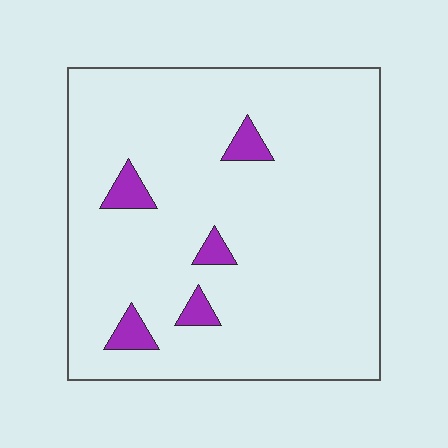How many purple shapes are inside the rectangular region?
5.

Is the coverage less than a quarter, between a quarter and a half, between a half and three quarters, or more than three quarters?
Less than a quarter.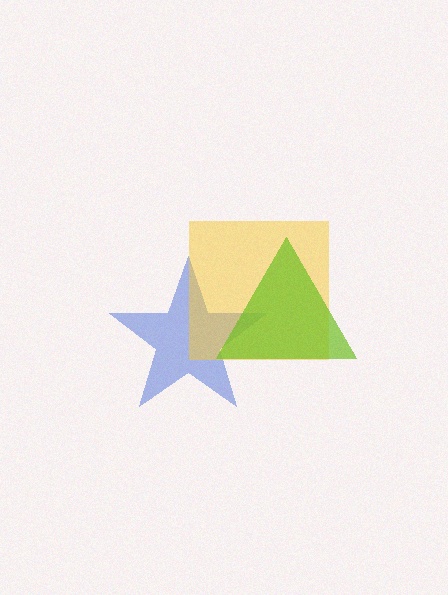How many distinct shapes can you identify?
There are 3 distinct shapes: a blue star, a yellow square, a lime triangle.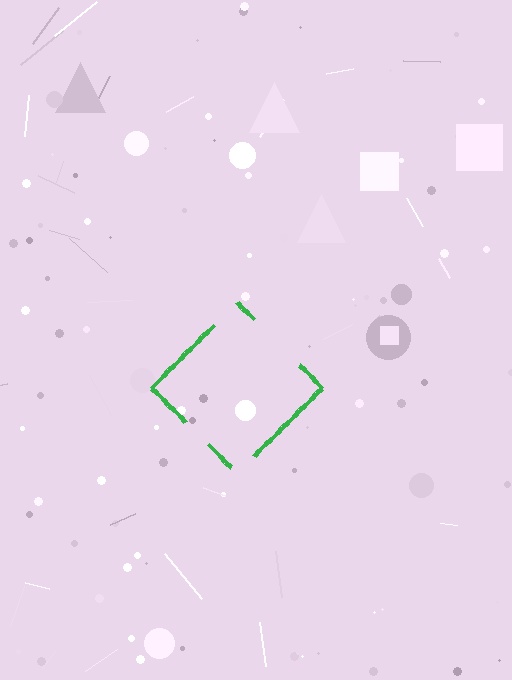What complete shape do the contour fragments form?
The contour fragments form a diamond.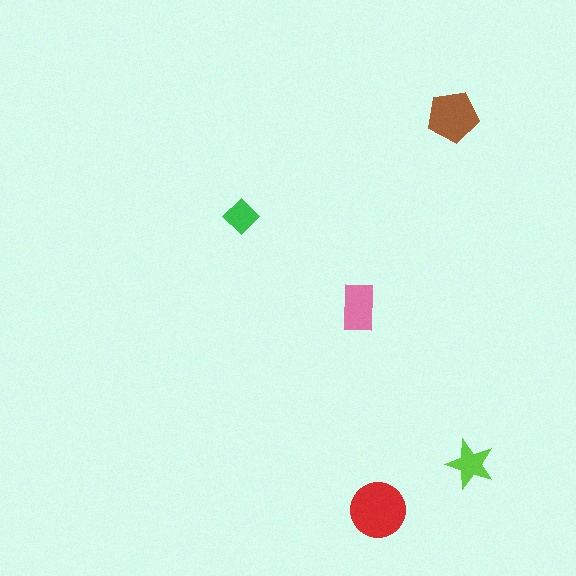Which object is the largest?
The red circle.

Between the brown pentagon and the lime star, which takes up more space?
The brown pentagon.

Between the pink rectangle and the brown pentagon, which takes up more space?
The brown pentagon.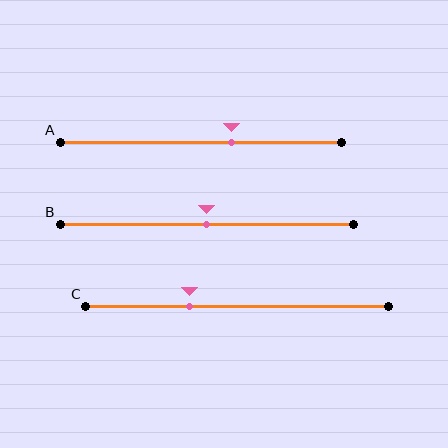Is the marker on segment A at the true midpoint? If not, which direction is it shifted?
No, the marker on segment A is shifted to the right by about 11% of the segment length.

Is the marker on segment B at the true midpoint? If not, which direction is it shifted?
Yes, the marker on segment B is at the true midpoint.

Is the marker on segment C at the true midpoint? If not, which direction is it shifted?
No, the marker on segment C is shifted to the left by about 16% of the segment length.